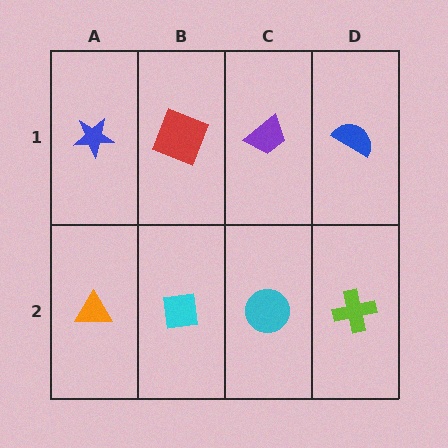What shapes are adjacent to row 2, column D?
A blue semicircle (row 1, column D), a cyan circle (row 2, column C).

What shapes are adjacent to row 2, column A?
A blue star (row 1, column A), a cyan square (row 2, column B).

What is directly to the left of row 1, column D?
A purple trapezoid.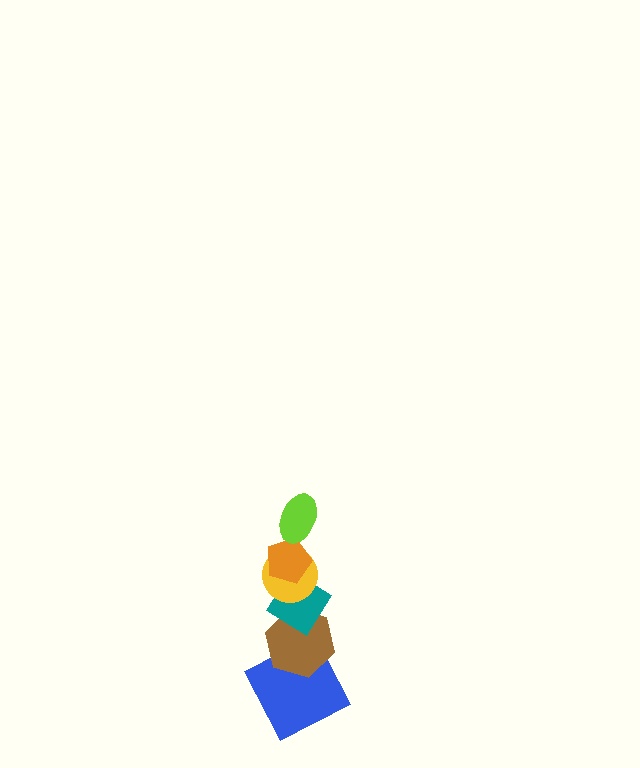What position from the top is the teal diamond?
The teal diamond is 4th from the top.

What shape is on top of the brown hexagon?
The teal diamond is on top of the brown hexagon.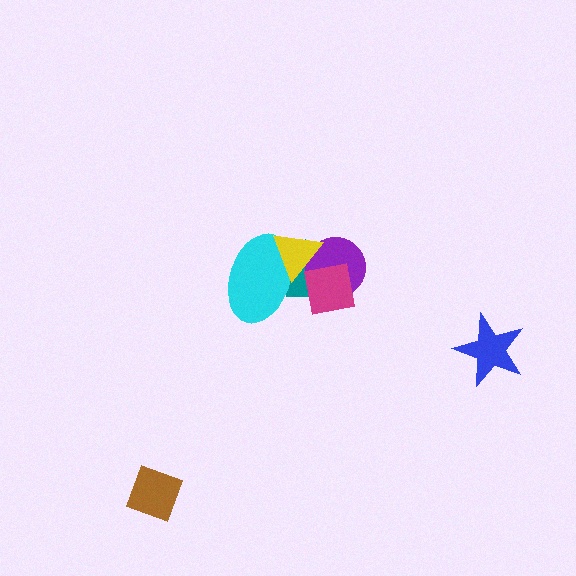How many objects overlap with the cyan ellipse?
2 objects overlap with the cyan ellipse.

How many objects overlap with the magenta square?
3 objects overlap with the magenta square.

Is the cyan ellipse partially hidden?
Yes, it is partially covered by another shape.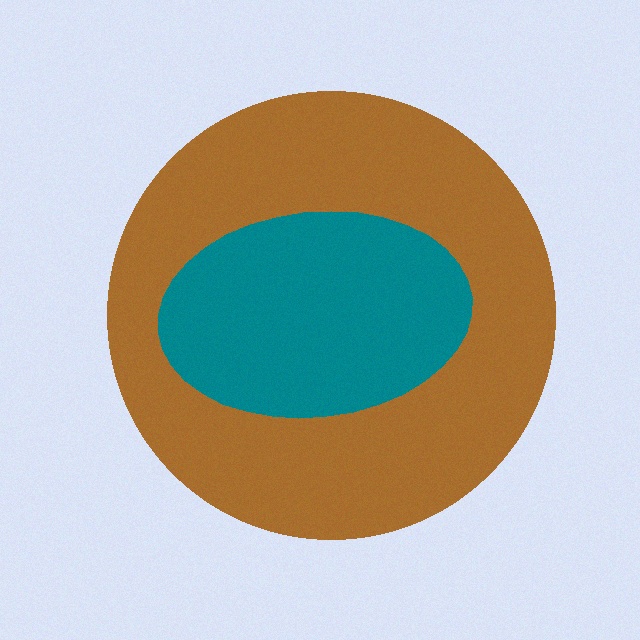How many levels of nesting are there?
2.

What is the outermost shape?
The brown circle.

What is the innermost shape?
The teal ellipse.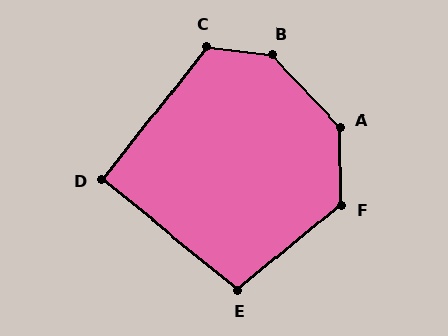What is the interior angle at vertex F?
Approximately 129 degrees (obtuse).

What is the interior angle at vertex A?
Approximately 138 degrees (obtuse).